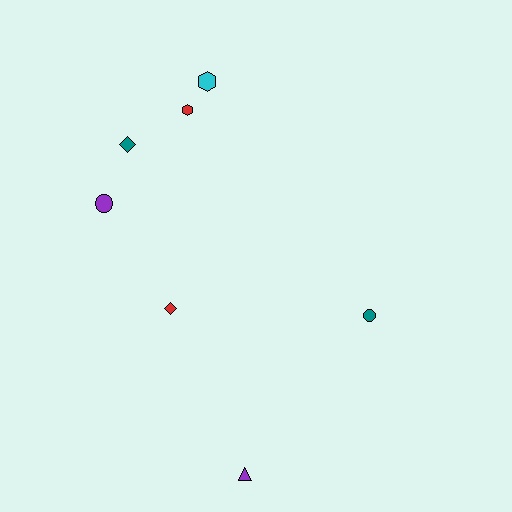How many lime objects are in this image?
There are no lime objects.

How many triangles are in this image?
There is 1 triangle.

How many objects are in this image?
There are 7 objects.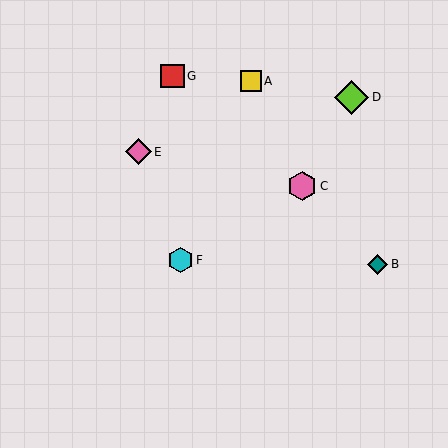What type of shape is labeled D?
Shape D is a lime diamond.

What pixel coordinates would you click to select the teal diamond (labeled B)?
Click at (378, 264) to select the teal diamond B.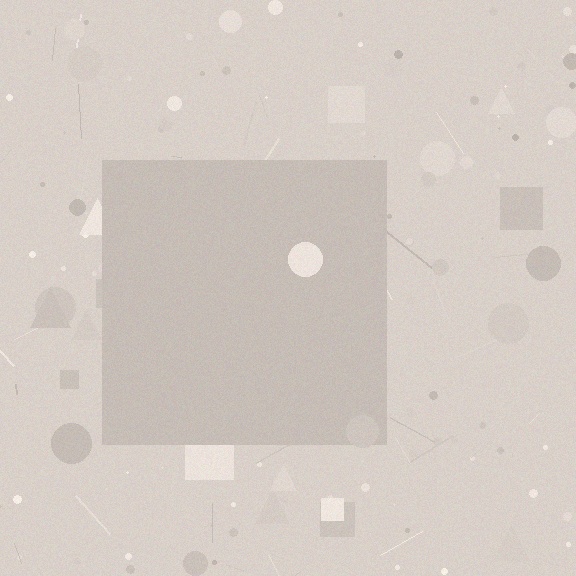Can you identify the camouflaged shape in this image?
The camouflaged shape is a square.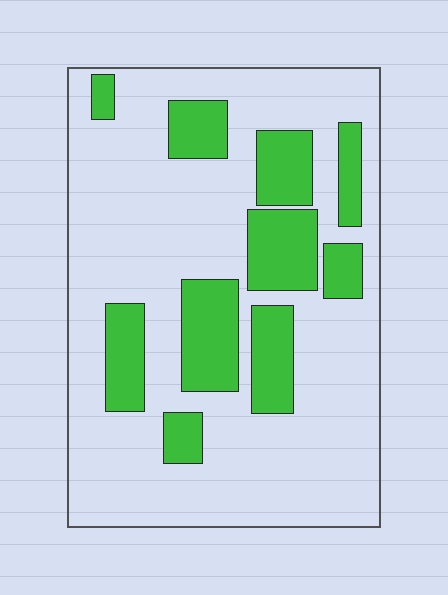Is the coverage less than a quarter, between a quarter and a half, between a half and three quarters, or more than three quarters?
Between a quarter and a half.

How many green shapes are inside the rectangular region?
10.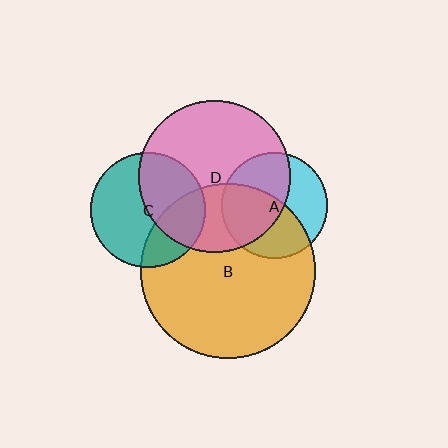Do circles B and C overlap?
Yes.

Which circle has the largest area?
Circle B (orange).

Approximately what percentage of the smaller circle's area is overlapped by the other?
Approximately 30%.